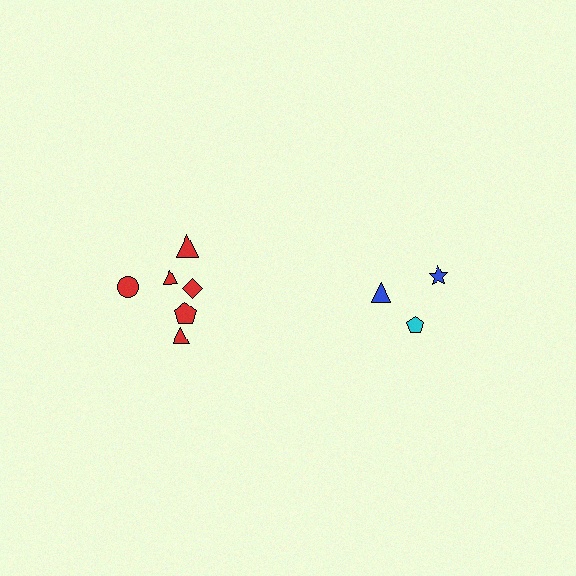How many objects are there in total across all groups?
There are 9 objects.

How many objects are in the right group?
There are 3 objects.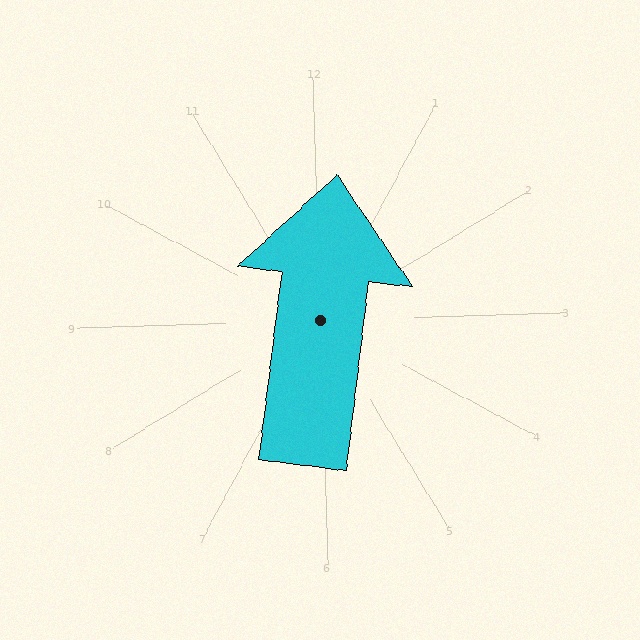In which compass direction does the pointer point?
North.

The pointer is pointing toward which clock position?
Roughly 12 o'clock.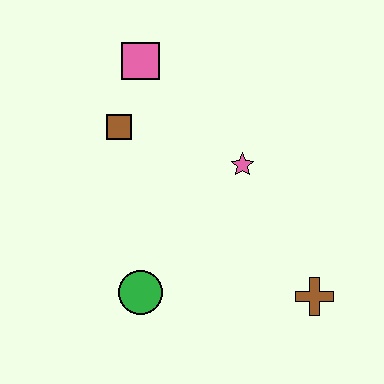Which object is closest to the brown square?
The pink square is closest to the brown square.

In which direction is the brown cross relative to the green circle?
The brown cross is to the right of the green circle.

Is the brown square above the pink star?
Yes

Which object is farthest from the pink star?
The green circle is farthest from the pink star.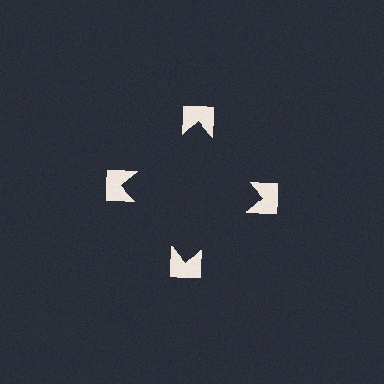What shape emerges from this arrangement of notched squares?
An illusory square — its edges are inferred from the aligned wedge cuts in the notched squares, not physically drawn.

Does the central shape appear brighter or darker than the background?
It typically appears slightly darker than the background, even though no actual brightness change is drawn.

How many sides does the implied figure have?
4 sides.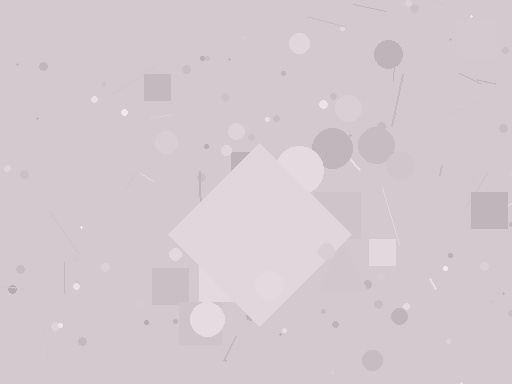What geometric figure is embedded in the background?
A diamond is embedded in the background.